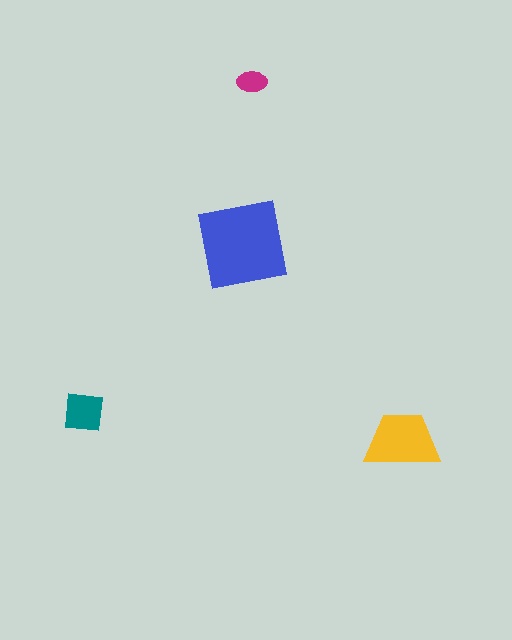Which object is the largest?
The blue square.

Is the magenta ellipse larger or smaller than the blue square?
Smaller.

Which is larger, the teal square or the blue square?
The blue square.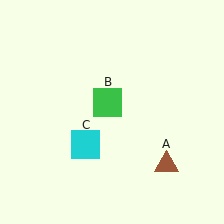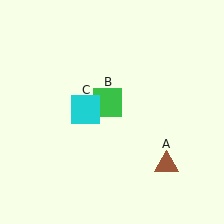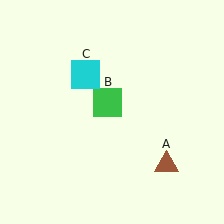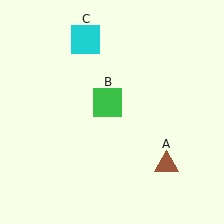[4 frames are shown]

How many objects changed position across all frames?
1 object changed position: cyan square (object C).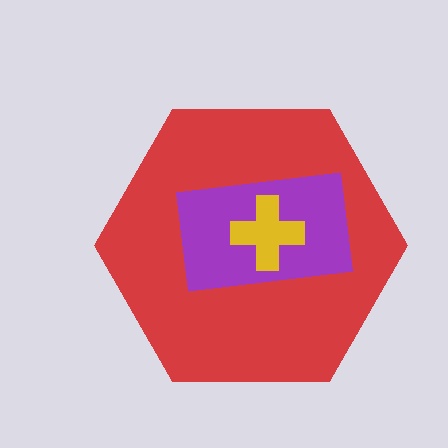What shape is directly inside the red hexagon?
The purple rectangle.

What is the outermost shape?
The red hexagon.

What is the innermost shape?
The yellow cross.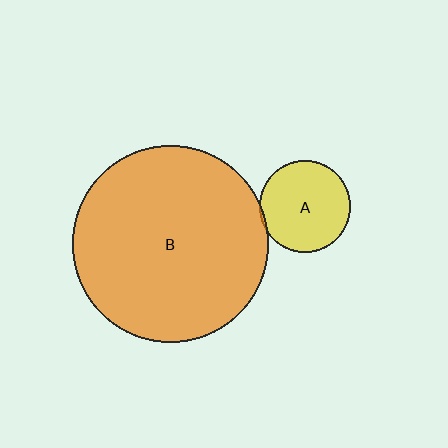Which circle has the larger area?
Circle B (orange).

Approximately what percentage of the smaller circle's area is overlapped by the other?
Approximately 5%.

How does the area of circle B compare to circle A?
Approximately 4.6 times.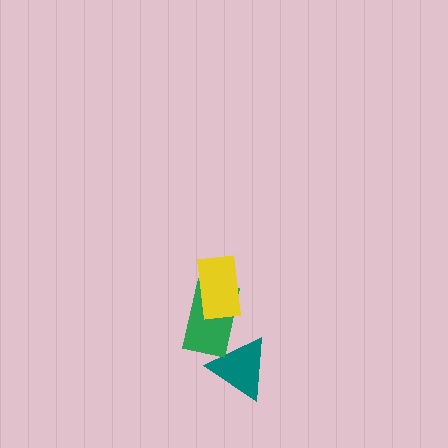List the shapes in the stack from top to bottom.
From top to bottom: the yellow rectangle, the green rectangle, the teal triangle.